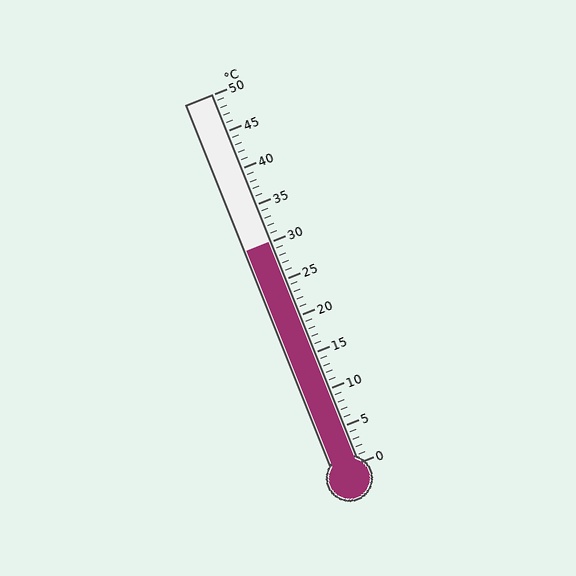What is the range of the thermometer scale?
The thermometer scale ranges from 0°C to 50°C.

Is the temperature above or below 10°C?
The temperature is above 10°C.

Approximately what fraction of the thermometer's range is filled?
The thermometer is filled to approximately 60% of its range.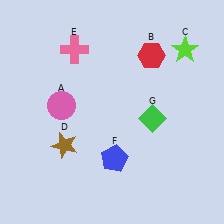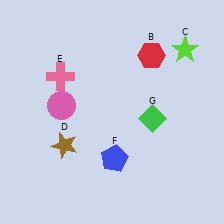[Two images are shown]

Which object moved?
The pink cross (E) moved down.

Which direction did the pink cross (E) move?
The pink cross (E) moved down.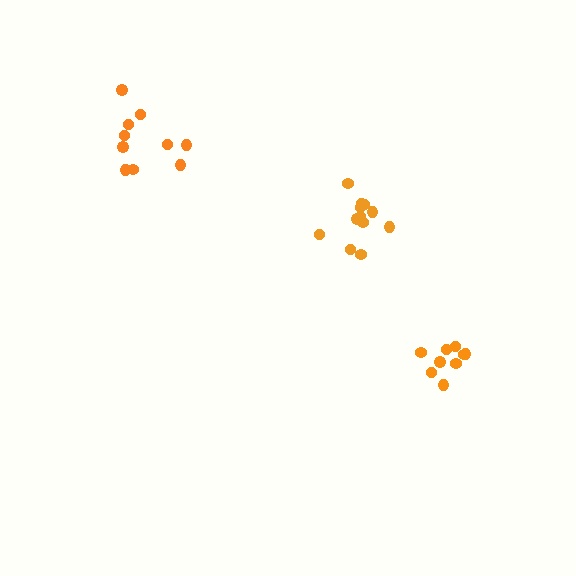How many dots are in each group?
Group 1: 9 dots, Group 2: 10 dots, Group 3: 12 dots (31 total).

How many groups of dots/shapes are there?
There are 3 groups.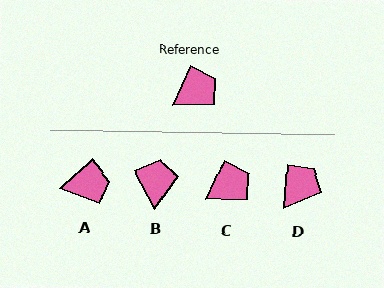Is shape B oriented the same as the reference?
No, it is off by about 52 degrees.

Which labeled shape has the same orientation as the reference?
C.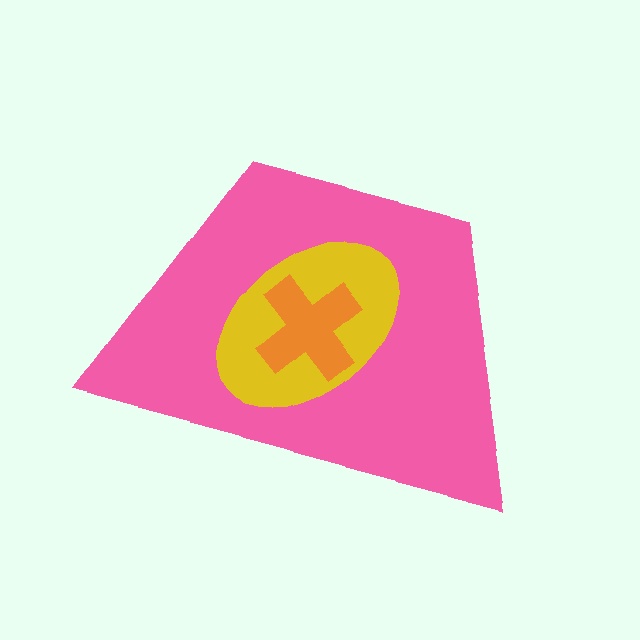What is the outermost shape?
The pink trapezoid.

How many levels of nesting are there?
3.